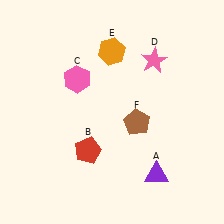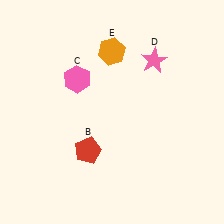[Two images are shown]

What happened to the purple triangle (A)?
The purple triangle (A) was removed in Image 2. It was in the bottom-right area of Image 1.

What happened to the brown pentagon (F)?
The brown pentagon (F) was removed in Image 2. It was in the bottom-right area of Image 1.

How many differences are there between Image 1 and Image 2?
There are 2 differences between the two images.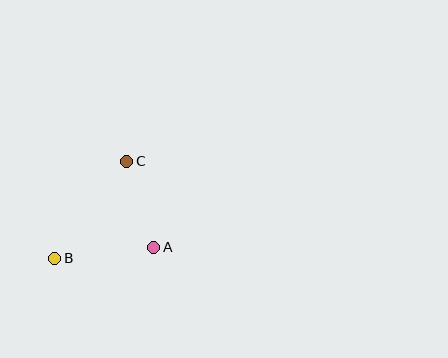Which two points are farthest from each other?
Points B and C are farthest from each other.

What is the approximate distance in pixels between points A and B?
The distance between A and B is approximately 100 pixels.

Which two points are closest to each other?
Points A and C are closest to each other.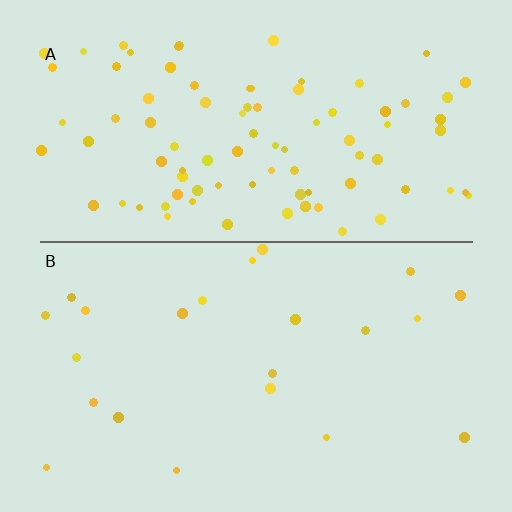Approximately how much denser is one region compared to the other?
Approximately 4.0× — region A over region B.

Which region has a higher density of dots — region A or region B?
A (the top).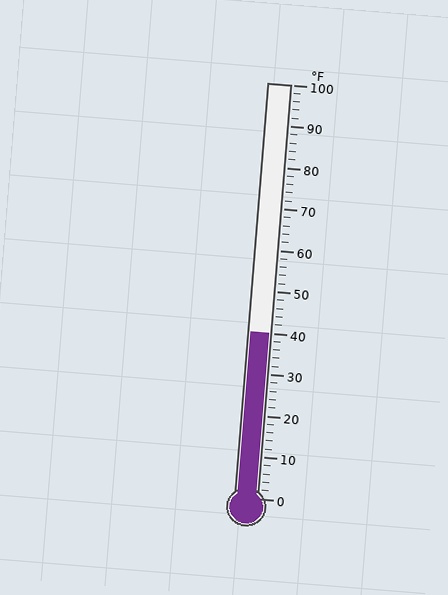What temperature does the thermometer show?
The thermometer shows approximately 40°F.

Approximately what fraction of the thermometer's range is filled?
The thermometer is filled to approximately 40% of its range.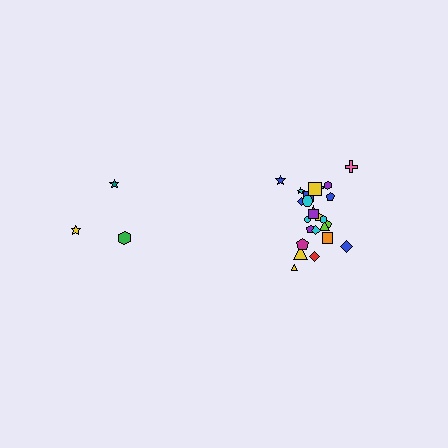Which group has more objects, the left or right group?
The right group.